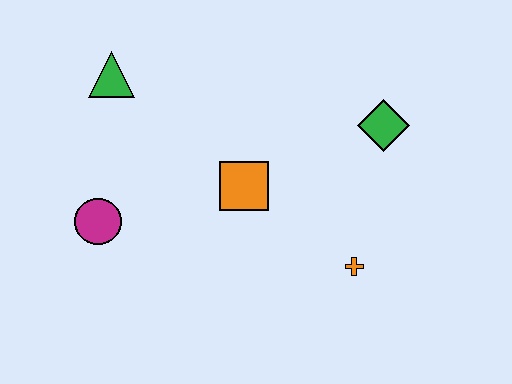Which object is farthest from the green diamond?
The magenta circle is farthest from the green diamond.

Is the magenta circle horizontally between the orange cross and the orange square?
No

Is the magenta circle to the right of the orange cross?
No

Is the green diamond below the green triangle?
Yes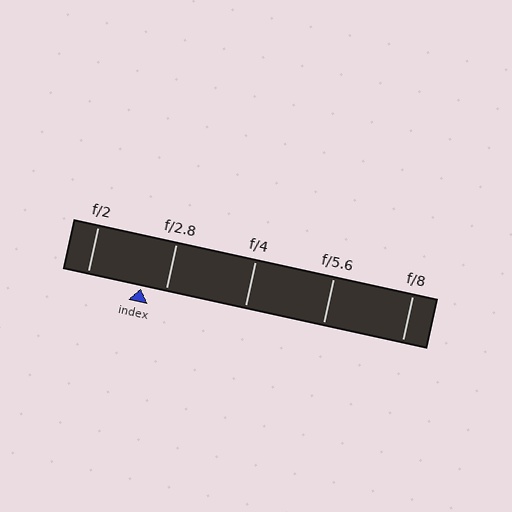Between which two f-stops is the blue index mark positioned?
The index mark is between f/2 and f/2.8.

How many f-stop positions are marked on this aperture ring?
There are 5 f-stop positions marked.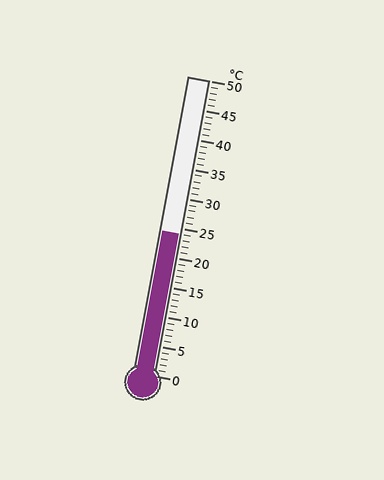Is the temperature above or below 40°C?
The temperature is below 40°C.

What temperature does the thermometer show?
The thermometer shows approximately 24°C.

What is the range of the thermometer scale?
The thermometer scale ranges from 0°C to 50°C.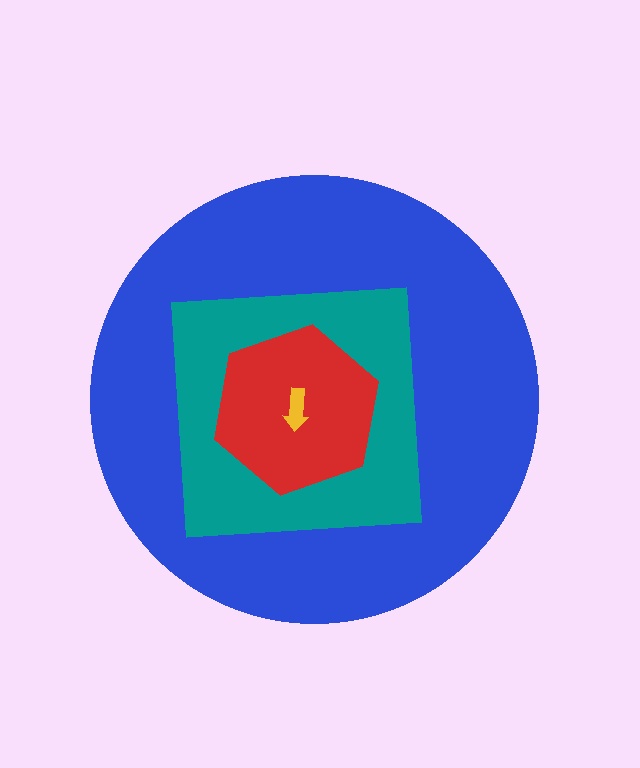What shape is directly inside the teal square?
The red hexagon.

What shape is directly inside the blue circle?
The teal square.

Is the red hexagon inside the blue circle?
Yes.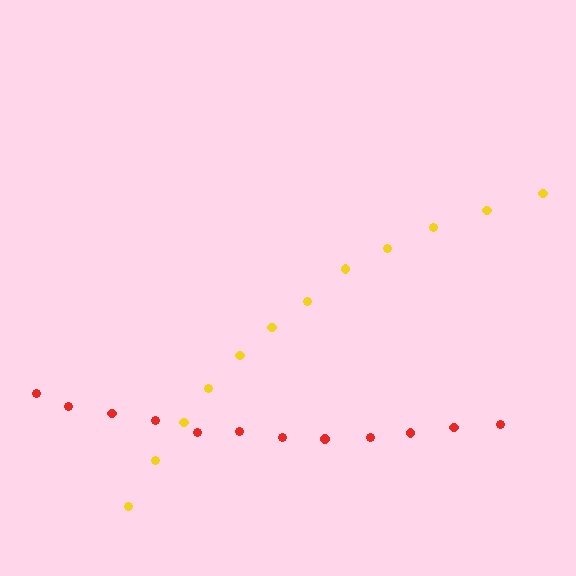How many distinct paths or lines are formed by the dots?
There are 2 distinct paths.